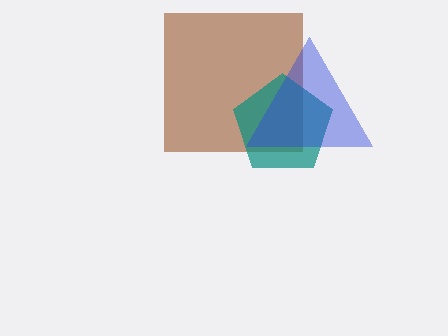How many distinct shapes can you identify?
There are 3 distinct shapes: a brown square, a teal pentagon, a blue triangle.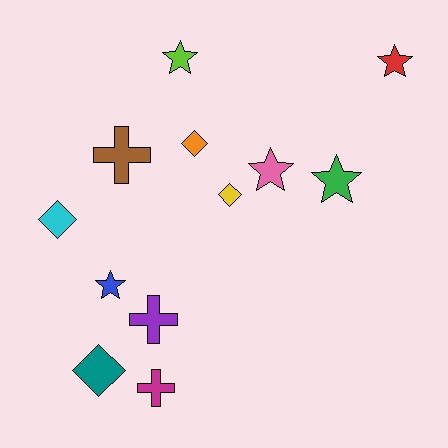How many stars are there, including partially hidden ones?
There are 5 stars.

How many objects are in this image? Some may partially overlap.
There are 12 objects.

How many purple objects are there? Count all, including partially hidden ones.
There is 1 purple object.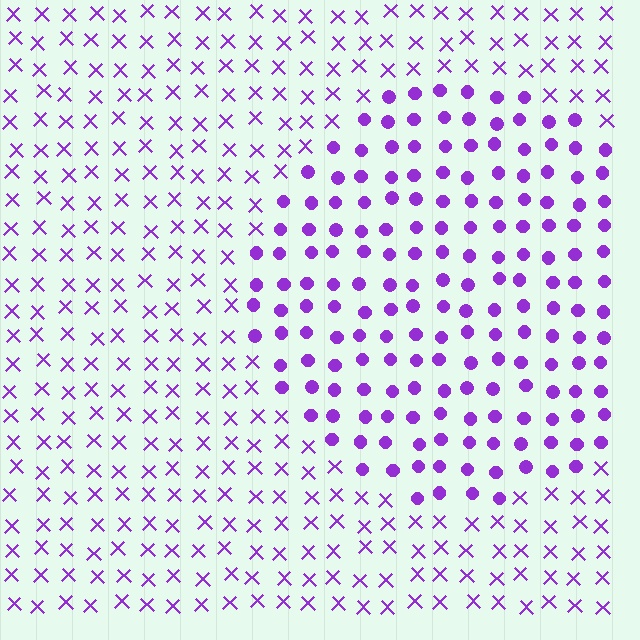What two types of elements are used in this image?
The image uses circles inside the circle region and X marks outside it.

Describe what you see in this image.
The image is filled with small purple elements arranged in a uniform grid. A circle-shaped region contains circles, while the surrounding area contains X marks. The boundary is defined purely by the change in element shape.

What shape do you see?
I see a circle.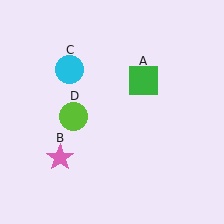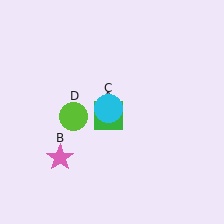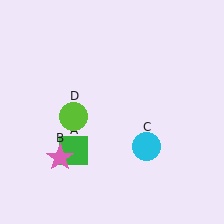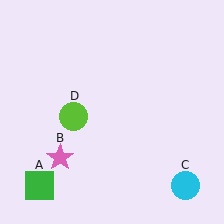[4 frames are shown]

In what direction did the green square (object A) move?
The green square (object A) moved down and to the left.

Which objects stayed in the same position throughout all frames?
Pink star (object B) and lime circle (object D) remained stationary.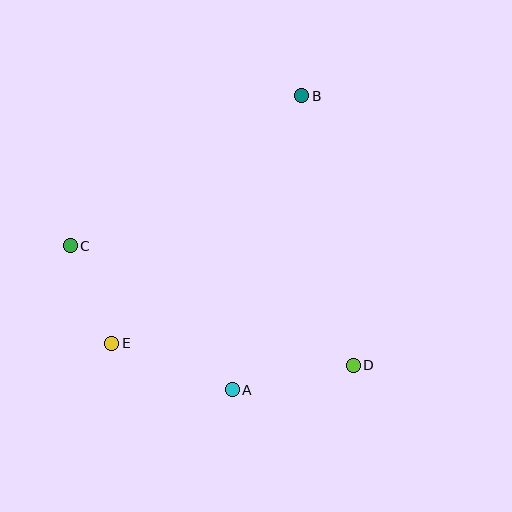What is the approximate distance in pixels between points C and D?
The distance between C and D is approximately 307 pixels.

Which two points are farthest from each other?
Points B and E are farthest from each other.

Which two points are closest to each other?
Points C and E are closest to each other.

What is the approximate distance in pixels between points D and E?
The distance between D and E is approximately 243 pixels.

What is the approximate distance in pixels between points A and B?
The distance between A and B is approximately 302 pixels.